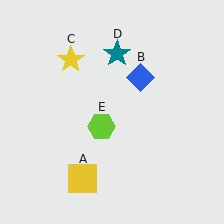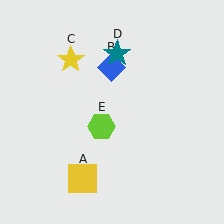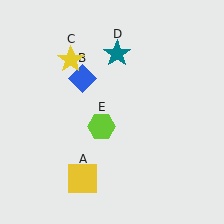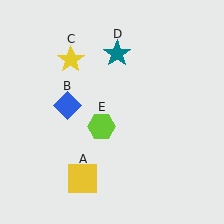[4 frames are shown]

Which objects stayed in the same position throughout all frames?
Yellow square (object A) and yellow star (object C) and teal star (object D) and lime hexagon (object E) remained stationary.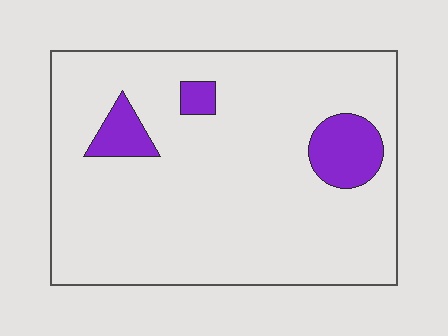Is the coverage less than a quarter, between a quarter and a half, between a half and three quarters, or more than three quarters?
Less than a quarter.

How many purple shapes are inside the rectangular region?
3.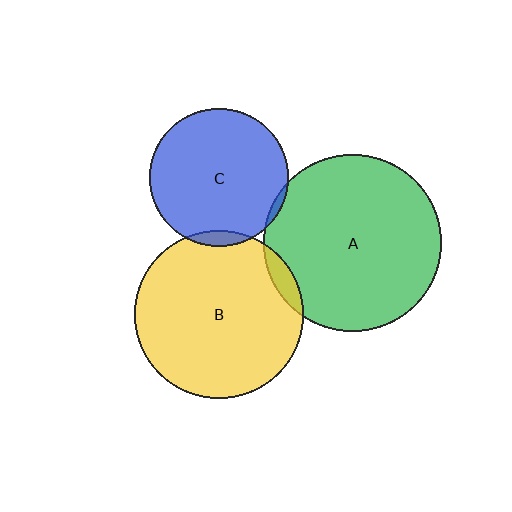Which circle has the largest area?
Circle A (green).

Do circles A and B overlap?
Yes.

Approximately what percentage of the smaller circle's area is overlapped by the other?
Approximately 5%.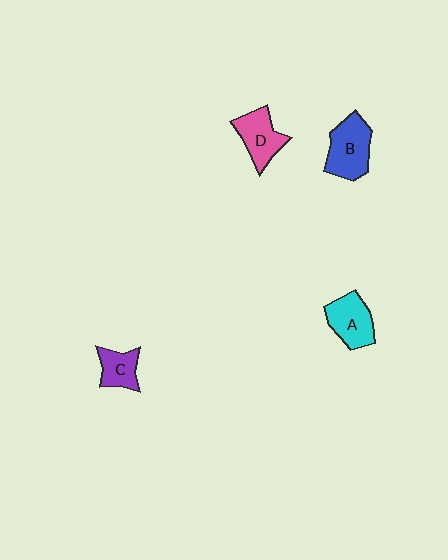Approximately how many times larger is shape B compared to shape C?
Approximately 1.7 times.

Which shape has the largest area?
Shape B (blue).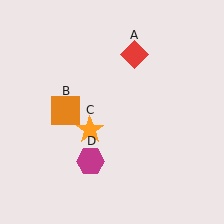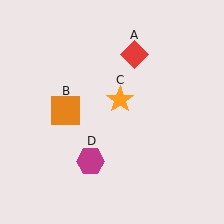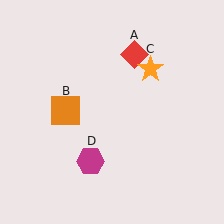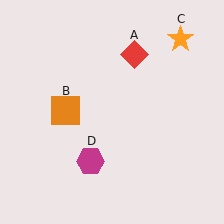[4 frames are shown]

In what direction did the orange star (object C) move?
The orange star (object C) moved up and to the right.